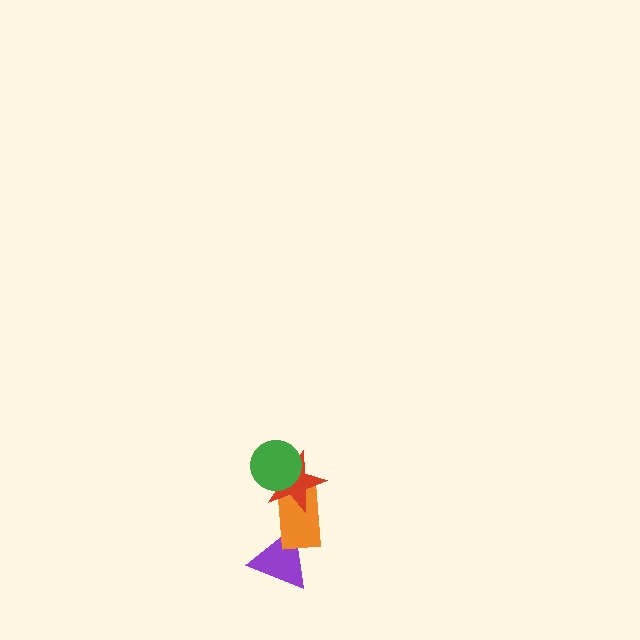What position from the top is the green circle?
The green circle is 1st from the top.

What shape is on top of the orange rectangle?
The red star is on top of the orange rectangle.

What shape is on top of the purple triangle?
The orange rectangle is on top of the purple triangle.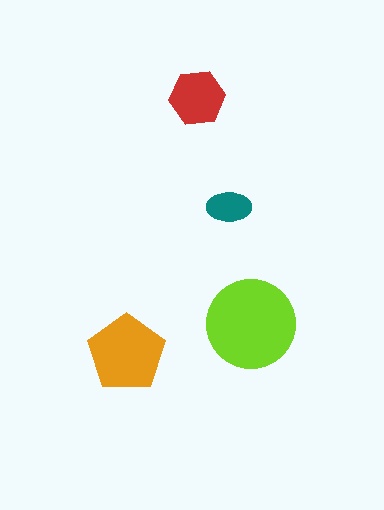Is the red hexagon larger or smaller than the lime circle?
Smaller.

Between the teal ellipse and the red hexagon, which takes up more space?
The red hexagon.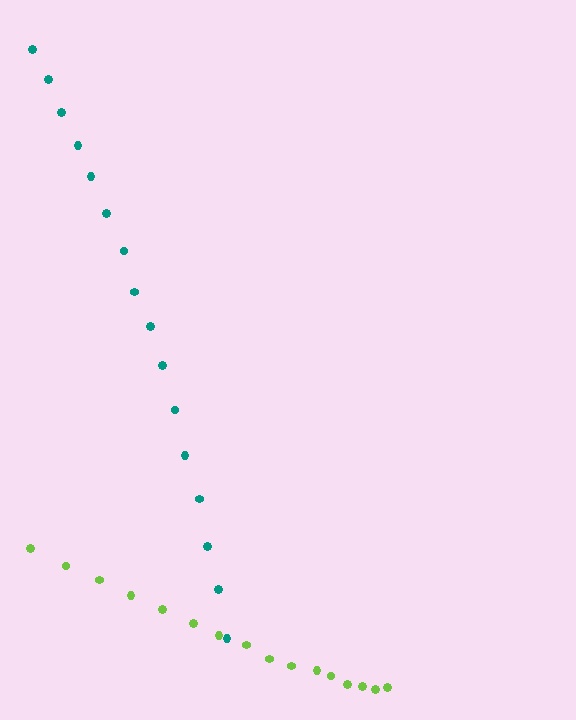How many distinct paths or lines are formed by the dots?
There are 2 distinct paths.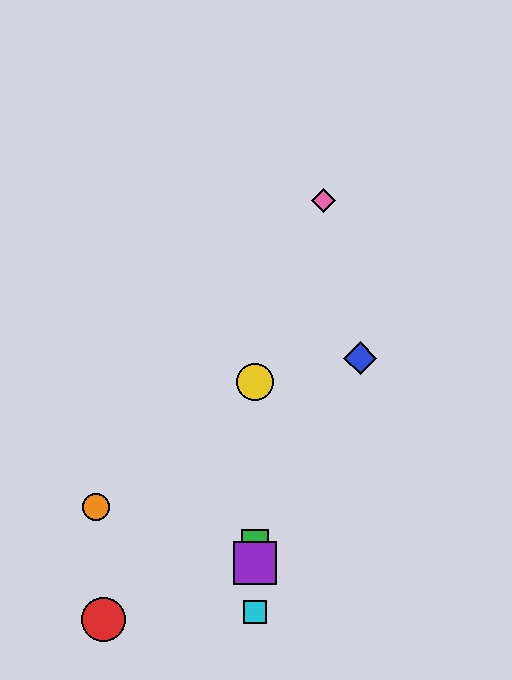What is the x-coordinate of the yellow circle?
The yellow circle is at x≈255.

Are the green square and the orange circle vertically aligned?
No, the green square is at x≈255 and the orange circle is at x≈96.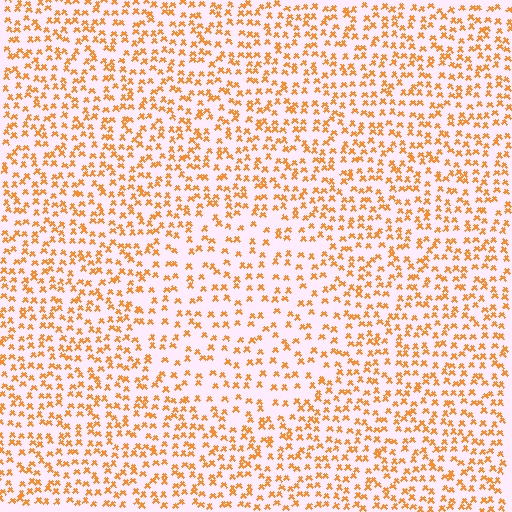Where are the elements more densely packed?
The elements are more densely packed outside the circle boundary.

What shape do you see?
I see a circle.